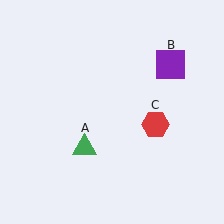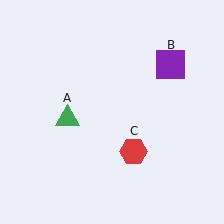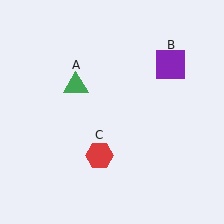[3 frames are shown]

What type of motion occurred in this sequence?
The green triangle (object A), red hexagon (object C) rotated clockwise around the center of the scene.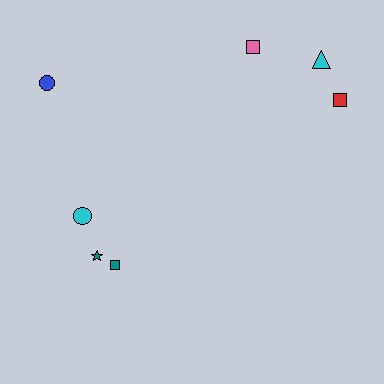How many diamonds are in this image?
There are no diamonds.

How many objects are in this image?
There are 7 objects.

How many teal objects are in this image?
There are 2 teal objects.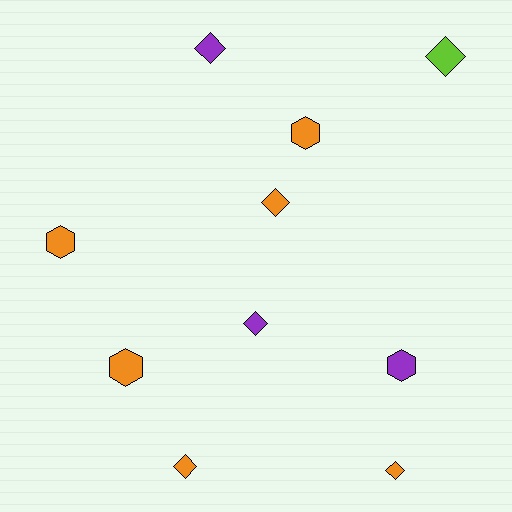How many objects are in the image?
There are 10 objects.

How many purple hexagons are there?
There is 1 purple hexagon.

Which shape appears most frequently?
Diamond, with 6 objects.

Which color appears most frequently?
Orange, with 6 objects.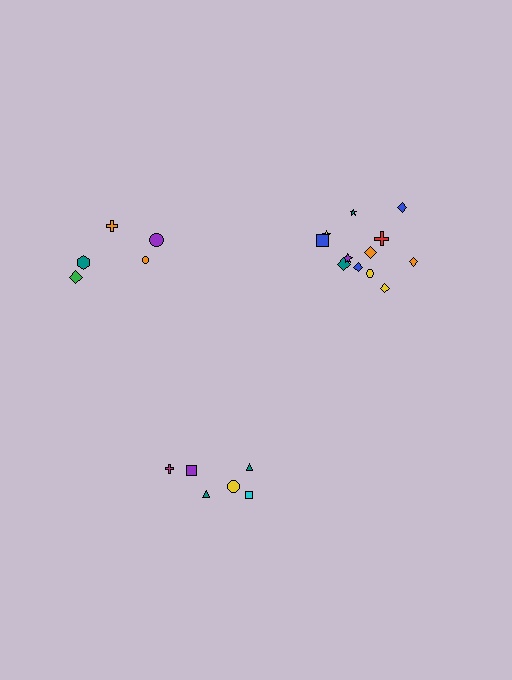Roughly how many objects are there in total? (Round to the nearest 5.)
Roughly 25 objects in total.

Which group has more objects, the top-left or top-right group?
The top-right group.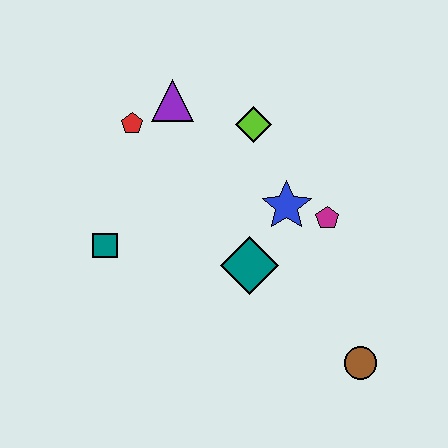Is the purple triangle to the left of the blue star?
Yes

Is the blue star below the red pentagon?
Yes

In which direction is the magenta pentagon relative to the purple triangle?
The magenta pentagon is to the right of the purple triangle.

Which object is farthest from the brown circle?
The red pentagon is farthest from the brown circle.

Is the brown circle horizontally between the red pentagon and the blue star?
No